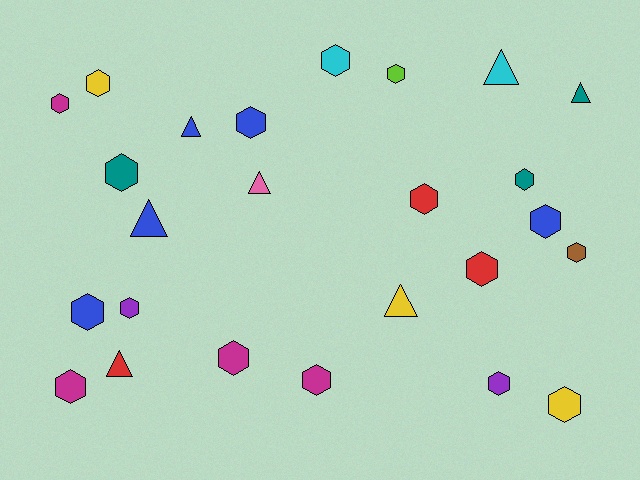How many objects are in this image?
There are 25 objects.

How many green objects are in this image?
There are no green objects.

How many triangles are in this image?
There are 7 triangles.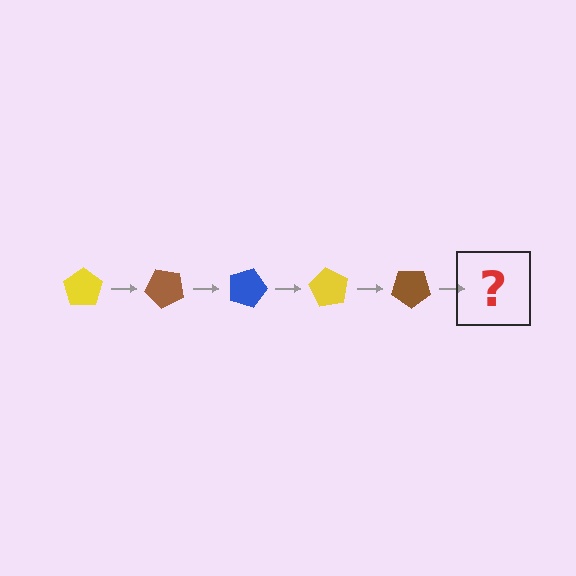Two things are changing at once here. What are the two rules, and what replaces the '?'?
The two rules are that it rotates 45 degrees each step and the color cycles through yellow, brown, and blue. The '?' should be a blue pentagon, rotated 225 degrees from the start.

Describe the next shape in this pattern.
It should be a blue pentagon, rotated 225 degrees from the start.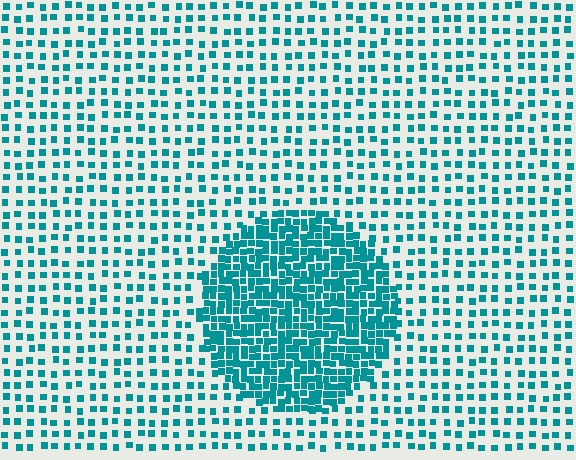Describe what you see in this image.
The image contains small teal elements arranged at two different densities. A circle-shaped region is visible where the elements are more densely packed than the surrounding area.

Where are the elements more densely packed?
The elements are more densely packed inside the circle boundary.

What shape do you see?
I see a circle.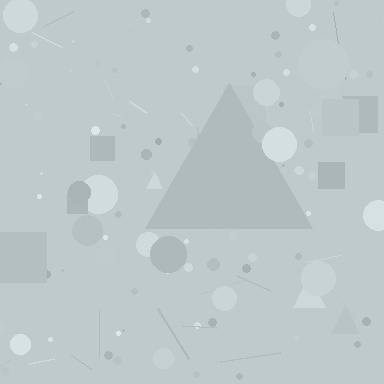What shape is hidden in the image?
A triangle is hidden in the image.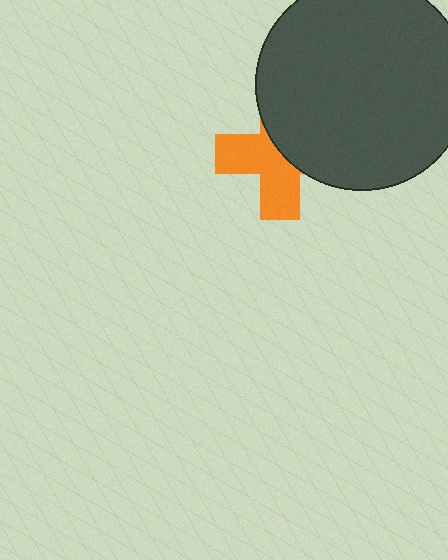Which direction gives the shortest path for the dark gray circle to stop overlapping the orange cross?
Moving toward the upper-right gives the shortest separation.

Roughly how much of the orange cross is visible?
About half of it is visible (roughly 52%).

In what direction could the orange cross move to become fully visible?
The orange cross could move toward the lower-left. That would shift it out from behind the dark gray circle entirely.